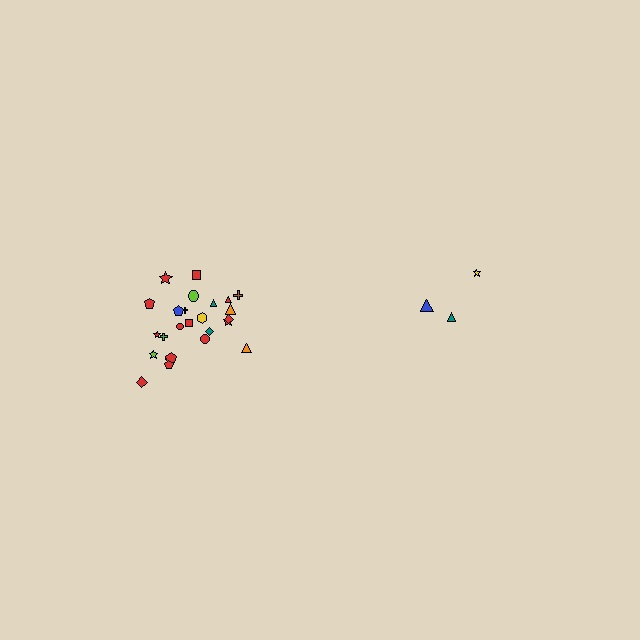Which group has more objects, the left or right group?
The left group.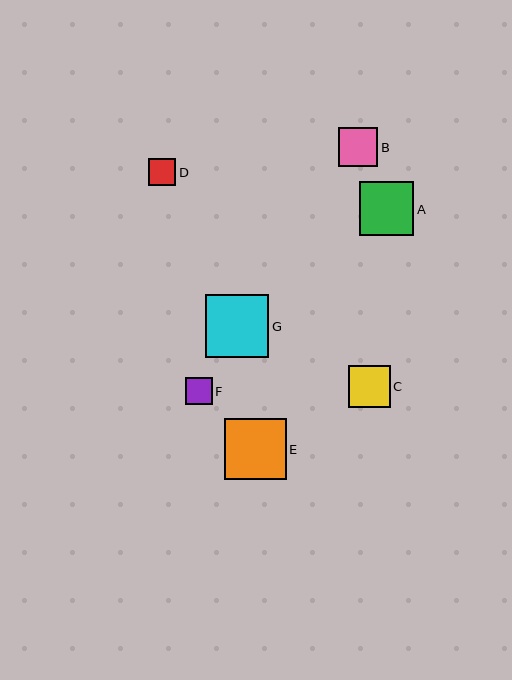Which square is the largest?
Square G is the largest with a size of approximately 63 pixels.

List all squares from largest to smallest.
From largest to smallest: G, E, A, C, B, F, D.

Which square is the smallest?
Square D is the smallest with a size of approximately 27 pixels.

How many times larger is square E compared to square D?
Square E is approximately 2.3 times the size of square D.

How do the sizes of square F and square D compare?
Square F and square D are approximately the same size.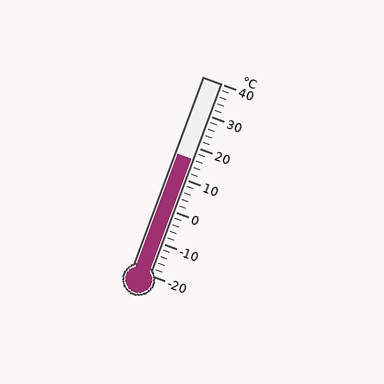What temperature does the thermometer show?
The thermometer shows approximately 16°C.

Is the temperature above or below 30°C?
The temperature is below 30°C.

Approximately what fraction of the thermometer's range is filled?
The thermometer is filled to approximately 60% of its range.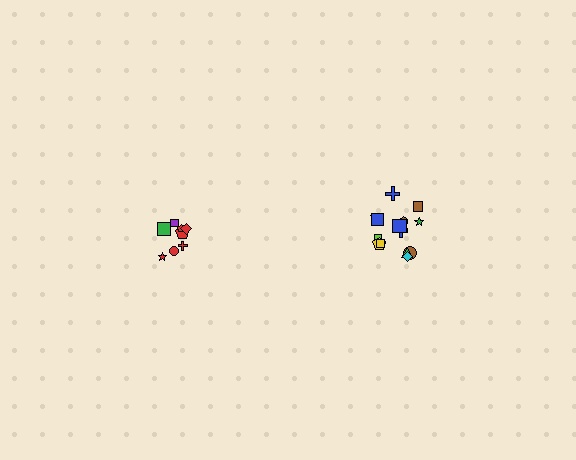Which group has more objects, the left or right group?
The right group.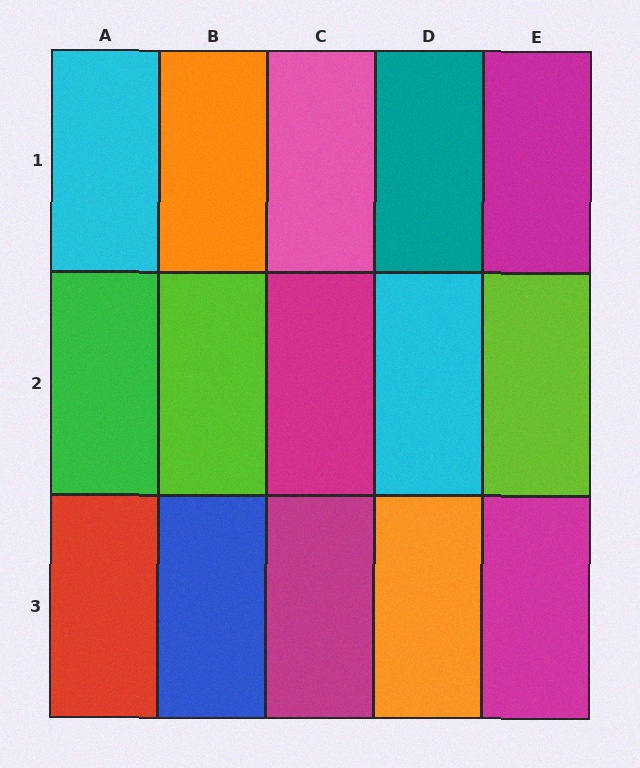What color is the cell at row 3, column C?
Magenta.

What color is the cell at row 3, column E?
Magenta.